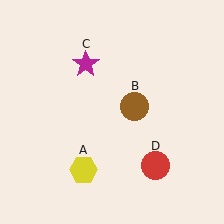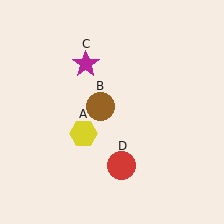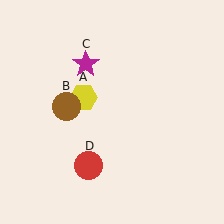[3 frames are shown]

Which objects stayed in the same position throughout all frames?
Magenta star (object C) remained stationary.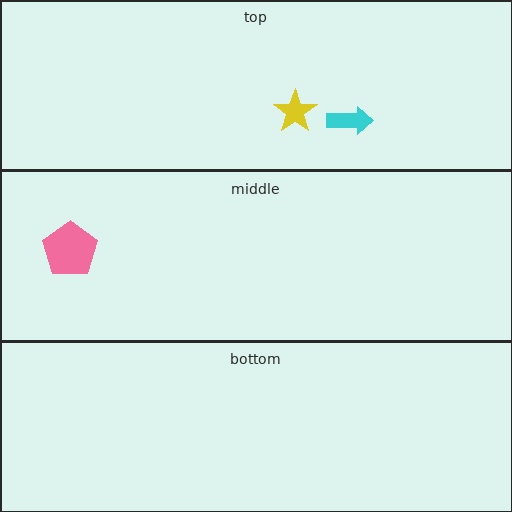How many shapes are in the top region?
2.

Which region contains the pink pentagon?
The middle region.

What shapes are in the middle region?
The pink pentagon.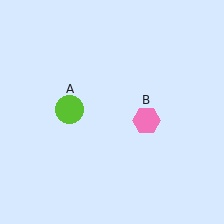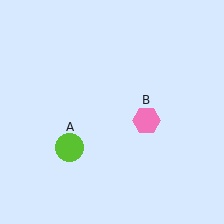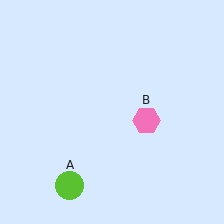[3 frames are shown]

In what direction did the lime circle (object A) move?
The lime circle (object A) moved down.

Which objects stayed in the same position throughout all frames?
Pink hexagon (object B) remained stationary.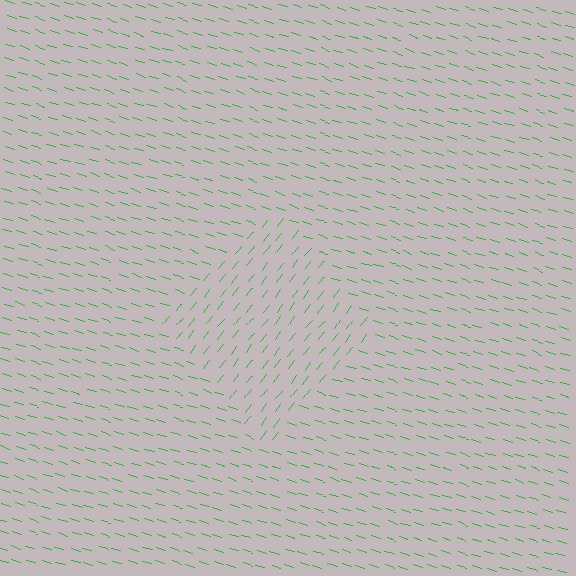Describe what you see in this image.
The image is filled with small green line segments. A diamond region in the image has lines oriented differently from the surrounding lines, creating a visible texture boundary.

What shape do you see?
I see a diamond.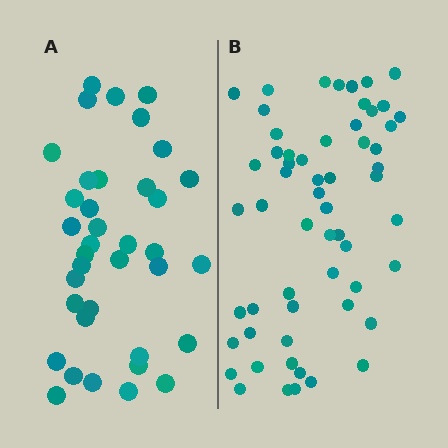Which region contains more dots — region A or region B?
Region B (the right region) has more dots.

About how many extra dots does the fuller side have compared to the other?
Region B has approximately 20 more dots than region A.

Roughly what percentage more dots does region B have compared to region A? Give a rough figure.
About 55% more.